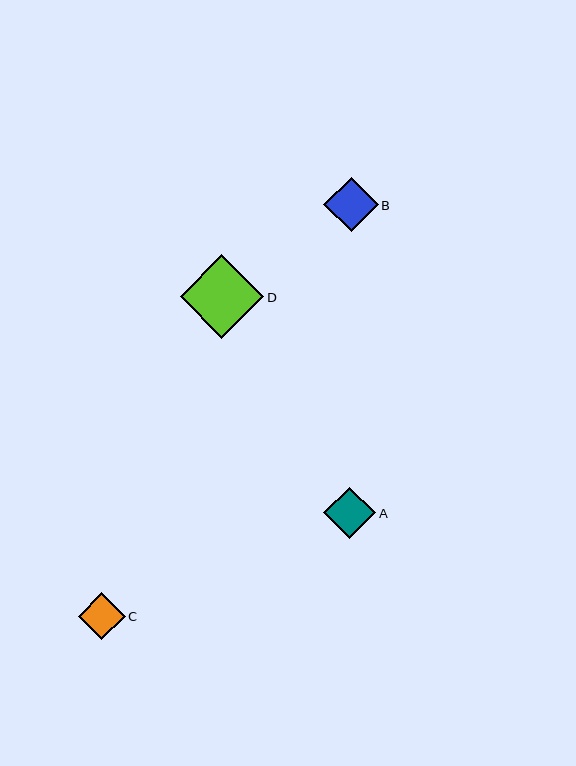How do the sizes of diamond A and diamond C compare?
Diamond A and diamond C are approximately the same size.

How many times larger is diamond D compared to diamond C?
Diamond D is approximately 1.8 times the size of diamond C.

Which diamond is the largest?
Diamond D is the largest with a size of approximately 84 pixels.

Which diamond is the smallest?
Diamond C is the smallest with a size of approximately 47 pixels.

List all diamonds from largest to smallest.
From largest to smallest: D, B, A, C.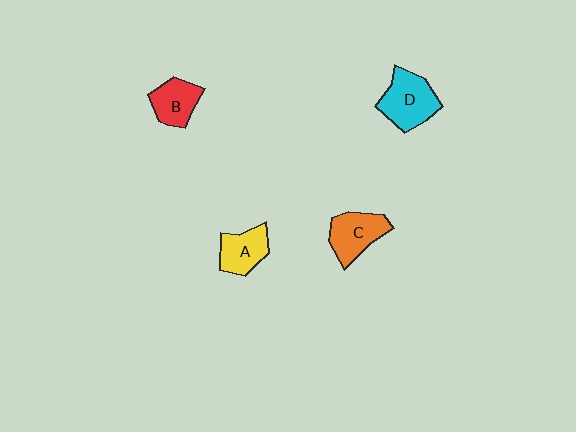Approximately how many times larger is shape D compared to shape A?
Approximately 1.4 times.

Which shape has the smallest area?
Shape B (red).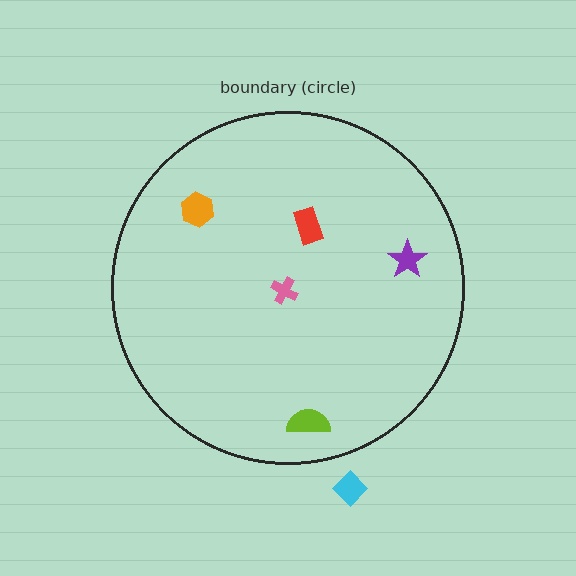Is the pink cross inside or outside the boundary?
Inside.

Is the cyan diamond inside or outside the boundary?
Outside.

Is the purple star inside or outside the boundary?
Inside.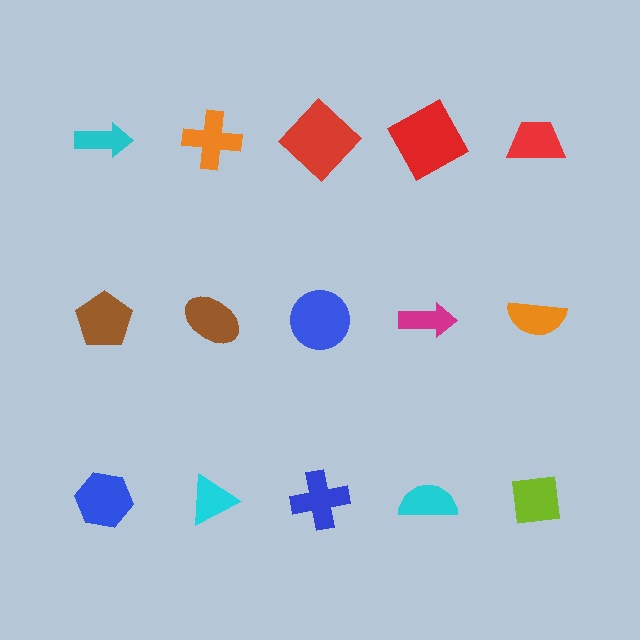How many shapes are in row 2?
5 shapes.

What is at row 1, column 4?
A red square.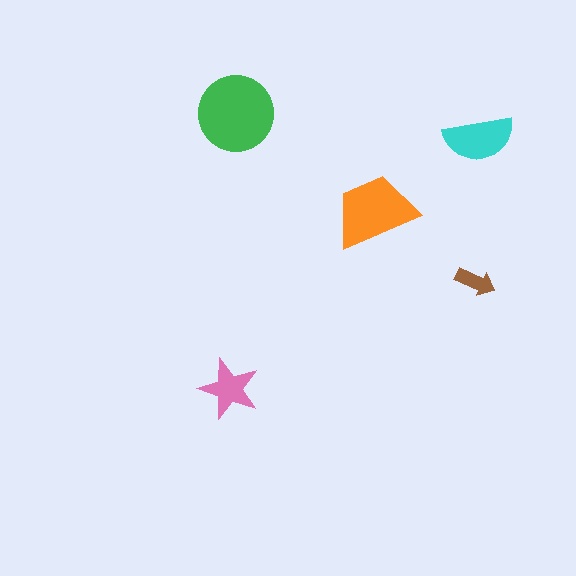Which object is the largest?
The green circle.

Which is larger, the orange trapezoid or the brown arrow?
The orange trapezoid.